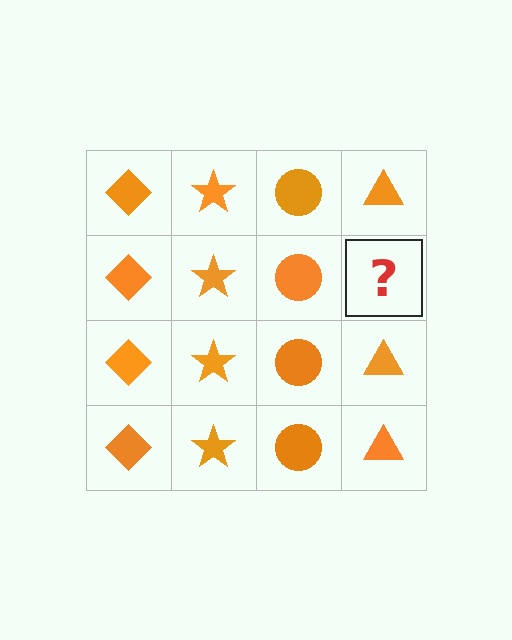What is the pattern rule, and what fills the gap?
The rule is that each column has a consistent shape. The gap should be filled with an orange triangle.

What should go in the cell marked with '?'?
The missing cell should contain an orange triangle.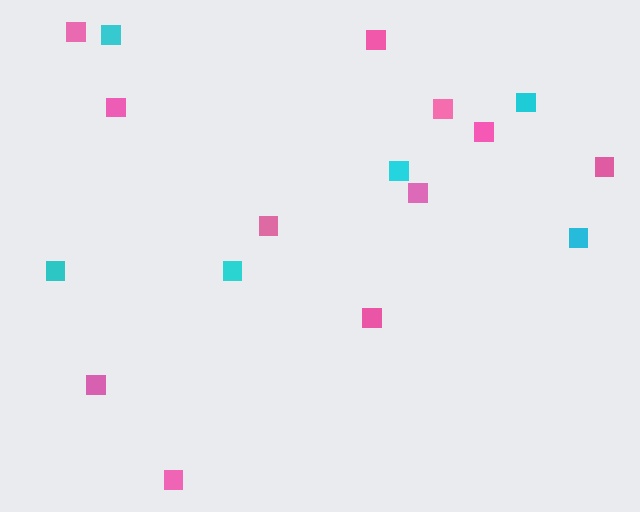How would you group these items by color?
There are 2 groups: one group of cyan squares (6) and one group of pink squares (11).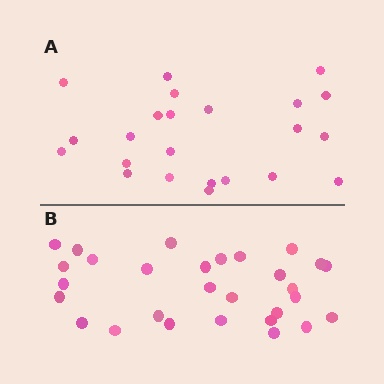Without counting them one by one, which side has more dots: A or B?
Region B (the bottom region) has more dots.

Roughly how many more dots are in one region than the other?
Region B has about 6 more dots than region A.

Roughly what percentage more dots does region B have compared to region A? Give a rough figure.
About 25% more.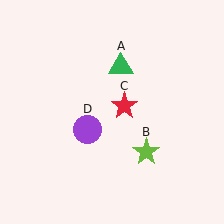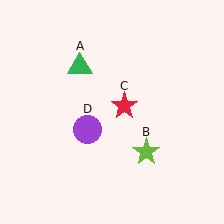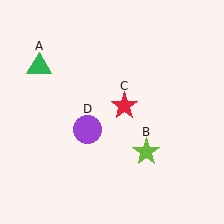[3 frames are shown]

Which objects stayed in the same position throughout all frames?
Lime star (object B) and red star (object C) and purple circle (object D) remained stationary.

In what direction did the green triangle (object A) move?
The green triangle (object A) moved left.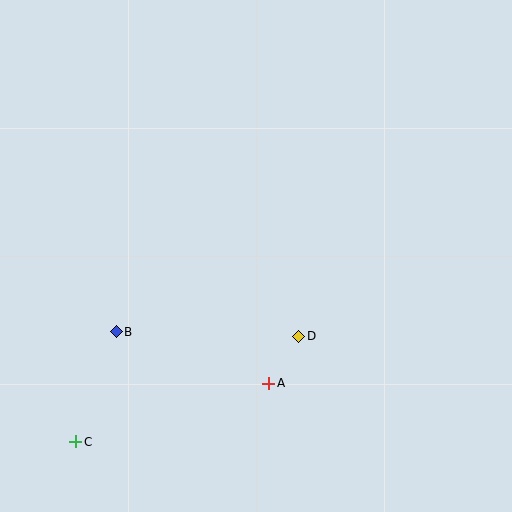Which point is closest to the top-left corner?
Point B is closest to the top-left corner.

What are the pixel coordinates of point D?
Point D is at (299, 336).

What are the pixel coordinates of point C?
Point C is at (76, 442).